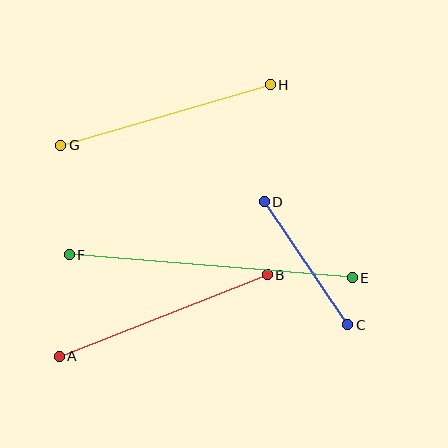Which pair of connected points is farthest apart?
Points E and F are farthest apart.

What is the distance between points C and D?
The distance is approximately 149 pixels.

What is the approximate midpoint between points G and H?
The midpoint is at approximately (166, 115) pixels.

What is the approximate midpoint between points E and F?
The midpoint is at approximately (211, 266) pixels.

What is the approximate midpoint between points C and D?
The midpoint is at approximately (306, 263) pixels.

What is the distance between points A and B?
The distance is approximately 223 pixels.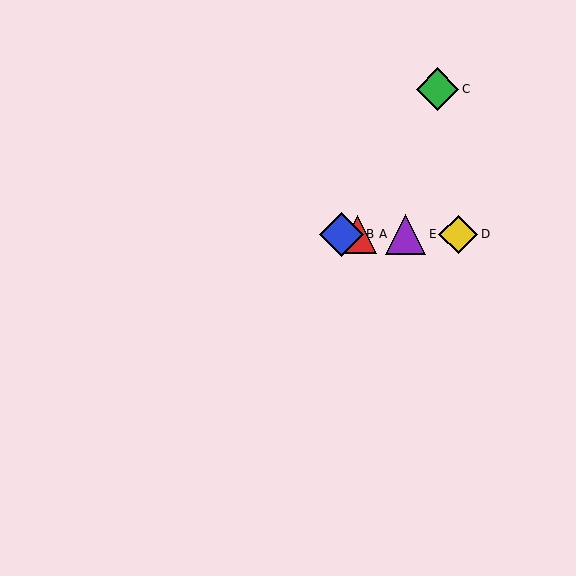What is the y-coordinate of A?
Object A is at y≈234.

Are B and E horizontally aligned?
Yes, both are at y≈234.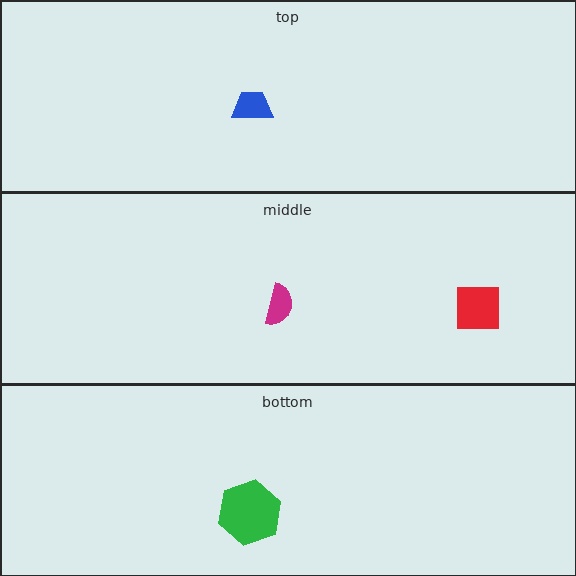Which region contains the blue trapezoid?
The top region.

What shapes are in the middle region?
The magenta semicircle, the red square.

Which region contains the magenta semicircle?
The middle region.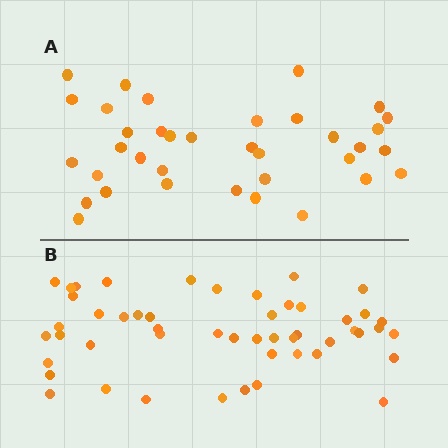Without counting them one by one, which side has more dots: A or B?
Region B (the bottom region) has more dots.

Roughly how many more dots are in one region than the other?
Region B has approximately 15 more dots than region A.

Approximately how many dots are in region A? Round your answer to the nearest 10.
About 40 dots. (The exact count is 36, which rounds to 40.)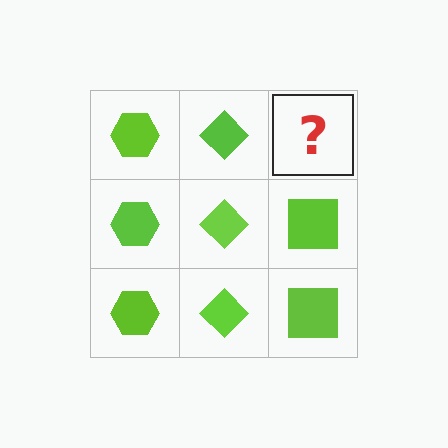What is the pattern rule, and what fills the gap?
The rule is that each column has a consistent shape. The gap should be filled with a lime square.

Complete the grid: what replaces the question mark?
The question mark should be replaced with a lime square.